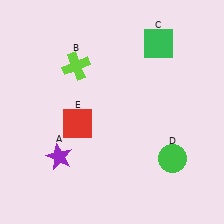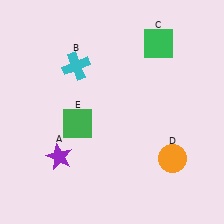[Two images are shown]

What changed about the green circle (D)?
In Image 1, D is green. In Image 2, it changed to orange.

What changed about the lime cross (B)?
In Image 1, B is lime. In Image 2, it changed to cyan.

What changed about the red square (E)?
In Image 1, E is red. In Image 2, it changed to green.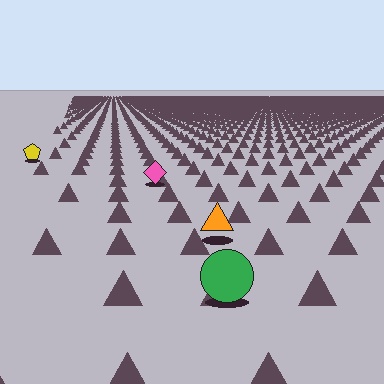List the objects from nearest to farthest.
From nearest to farthest: the green circle, the orange triangle, the pink diamond, the yellow pentagon.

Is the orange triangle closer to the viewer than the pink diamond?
Yes. The orange triangle is closer — you can tell from the texture gradient: the ground texture is coarser near it.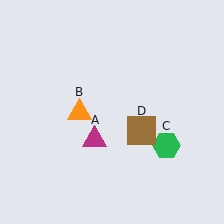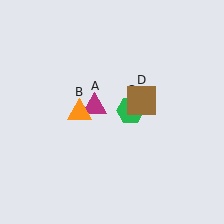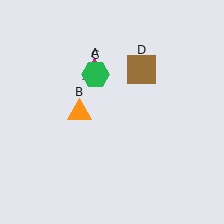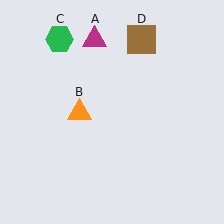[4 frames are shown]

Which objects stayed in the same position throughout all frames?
Orange triangle (object B) remained stationary.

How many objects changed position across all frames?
3 objects changed position: magenta triangle (object A), green hexagon (object C), brown square (object D).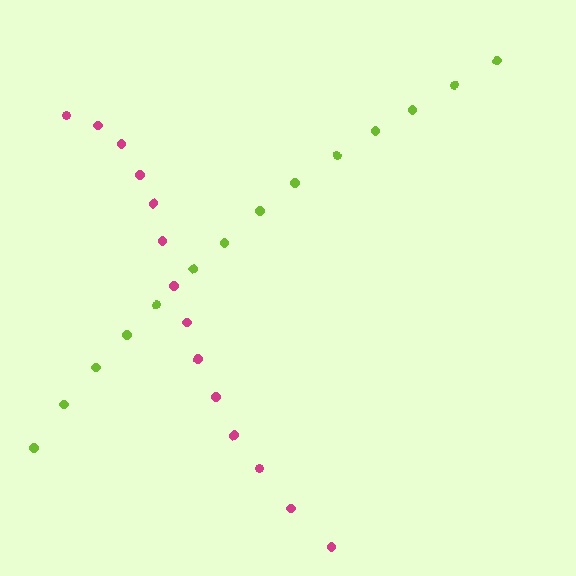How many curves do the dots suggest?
There are 2 distinct paths.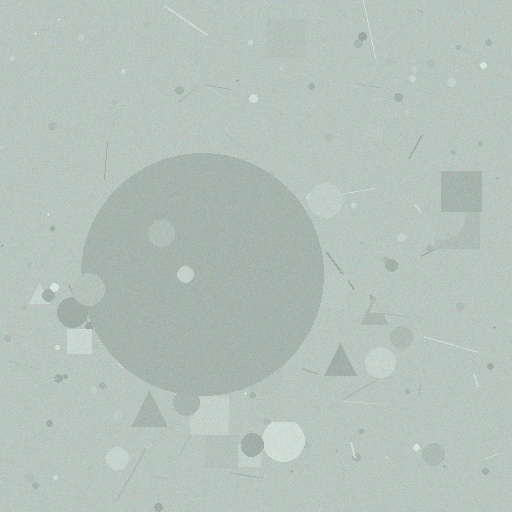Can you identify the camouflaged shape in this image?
The camouflaged shape is a circle.